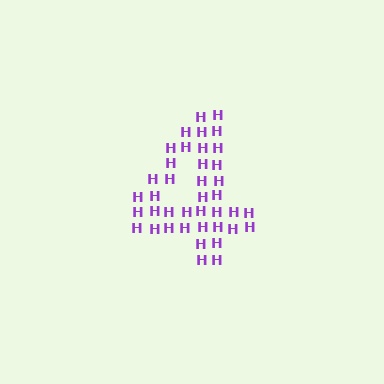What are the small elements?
The small elements are letter H's.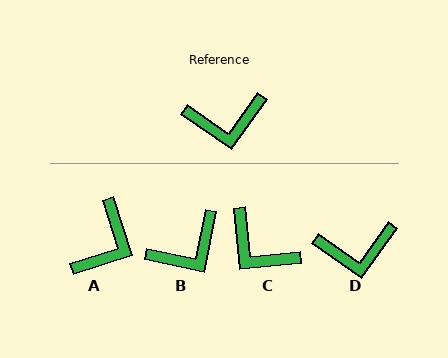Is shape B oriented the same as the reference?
No, it is off by about 24 degrees.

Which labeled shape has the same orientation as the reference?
D.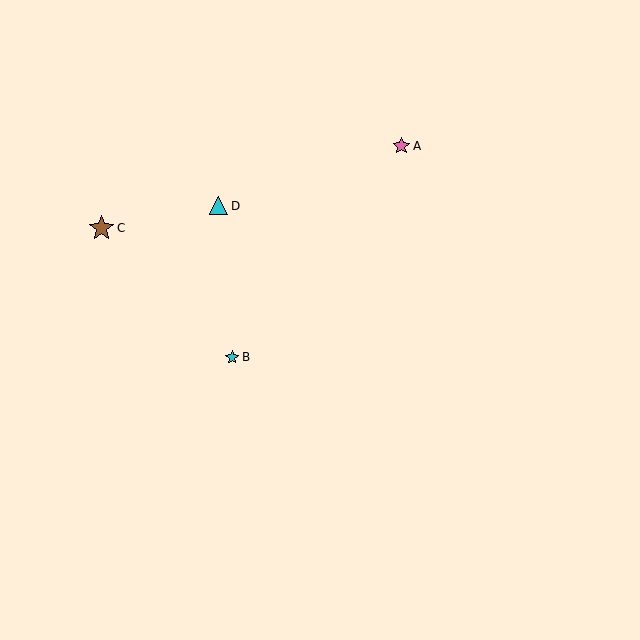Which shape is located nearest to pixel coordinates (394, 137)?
The pink star (labeled A) at (401, 146) is nearest to that location.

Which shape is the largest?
The brown star (labeled C) is the largest.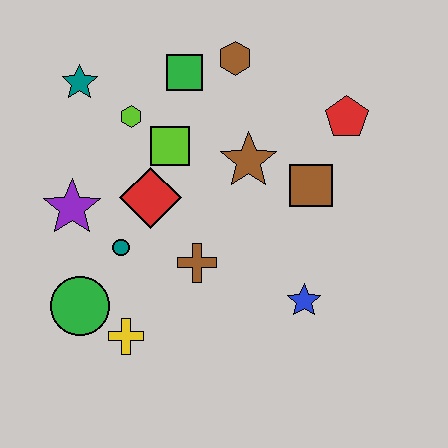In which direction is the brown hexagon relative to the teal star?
The brown hexagon is to the right of the teal star.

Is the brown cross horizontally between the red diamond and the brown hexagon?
Yes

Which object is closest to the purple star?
The teal circle is closest to the purple star.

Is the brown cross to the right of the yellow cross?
Yes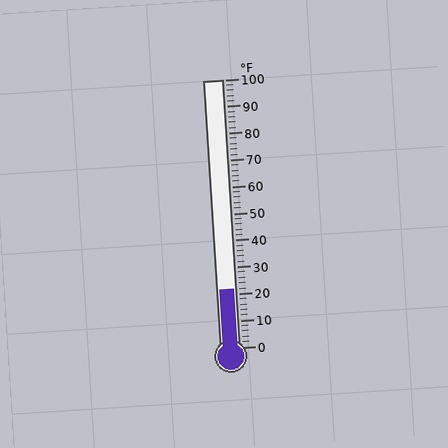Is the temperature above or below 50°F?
The temperature is below 50°F.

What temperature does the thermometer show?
The thermometer shows approximately 22°F.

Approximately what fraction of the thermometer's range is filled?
The thermometer is filled to approximately 20% of its range.